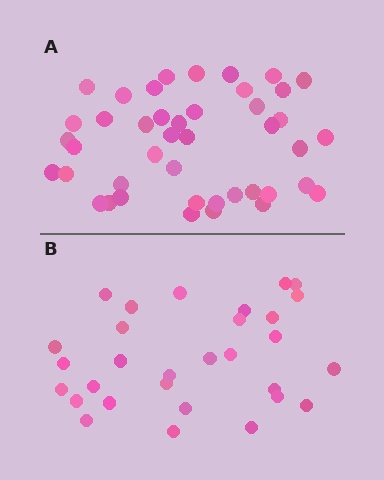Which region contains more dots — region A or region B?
Region A (the top region) has more dots.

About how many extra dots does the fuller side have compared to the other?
Region A has approximately 15 more dots than region B.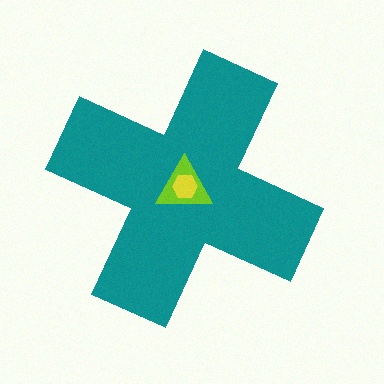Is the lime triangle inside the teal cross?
Yes.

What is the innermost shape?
The yellow hexagon.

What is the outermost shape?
The teal cross.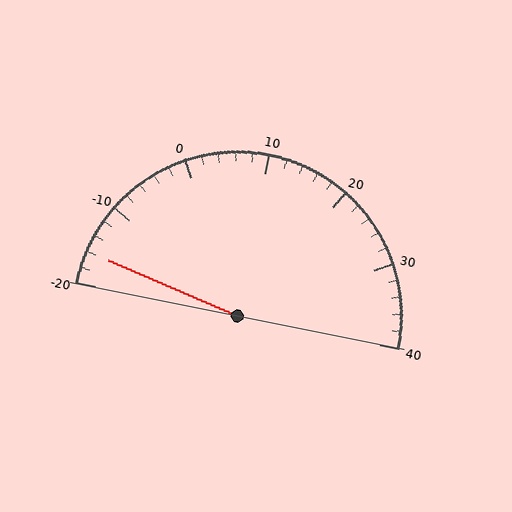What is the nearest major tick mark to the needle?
The nearest major tick mark is -20.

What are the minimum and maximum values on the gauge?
The gauge ranges from -20 to 40.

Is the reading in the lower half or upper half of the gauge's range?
The reading is in the lower half of the range (-20 to 40).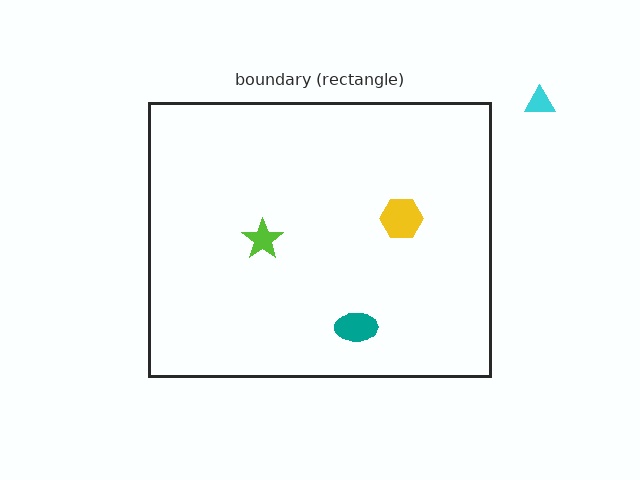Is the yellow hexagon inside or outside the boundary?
Inside.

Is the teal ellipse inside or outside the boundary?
Inside.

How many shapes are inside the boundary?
3 inside, 1 outside.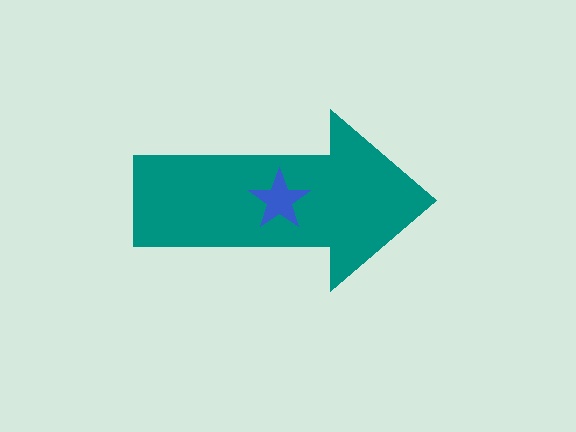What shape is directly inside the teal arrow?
The blue star.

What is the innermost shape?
The blue star.